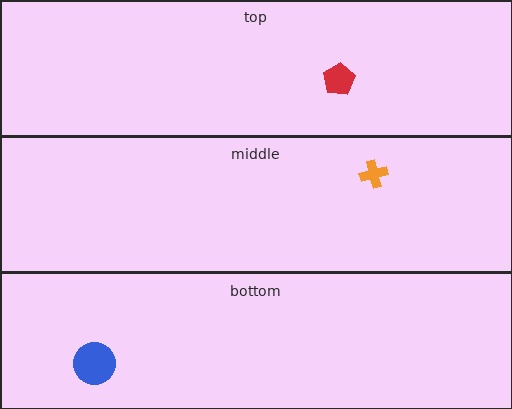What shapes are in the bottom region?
The blue circle.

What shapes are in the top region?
The red pentagon.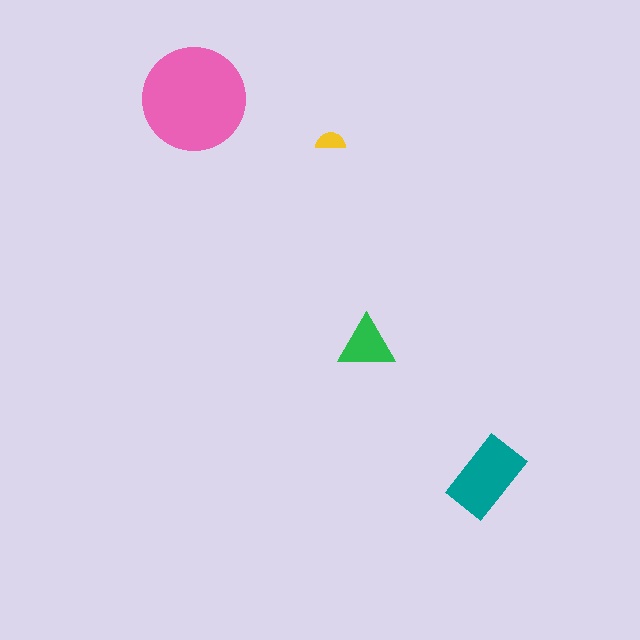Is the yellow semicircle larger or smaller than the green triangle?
Smaller.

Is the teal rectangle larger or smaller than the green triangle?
Larger.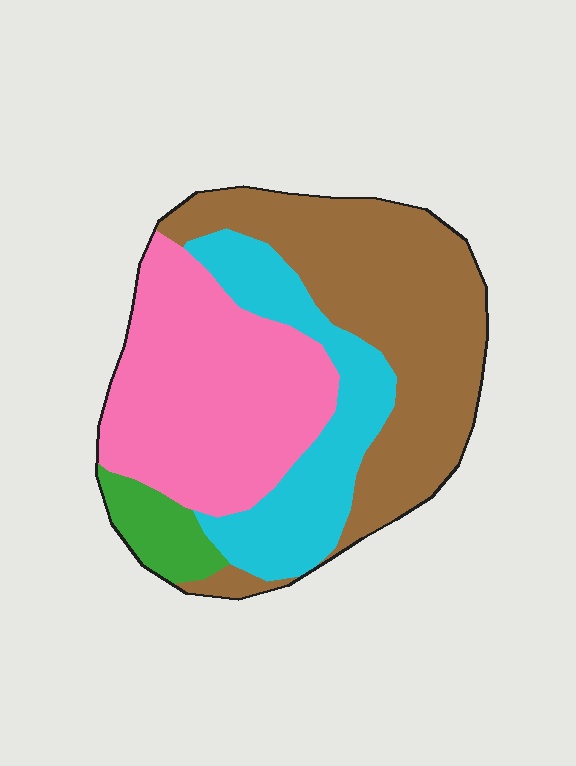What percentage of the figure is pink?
Pink covers around 35% of the figure.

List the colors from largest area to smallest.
From largest to smallest: brown, pink, cyan, green.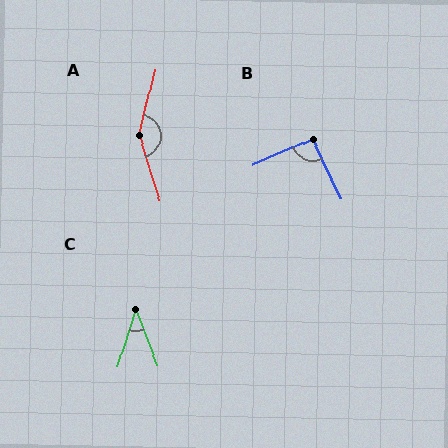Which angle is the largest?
A, at approximately 149 degrees.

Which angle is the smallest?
C, at approximately 39 degrees.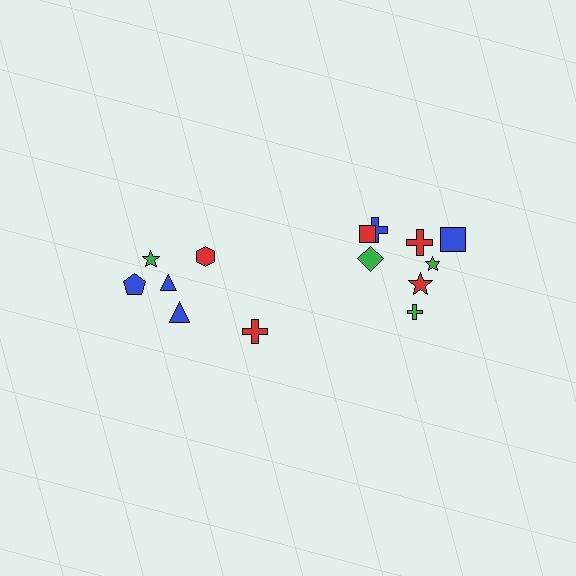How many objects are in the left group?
There are 6 objects.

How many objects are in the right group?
There are 8 objects.